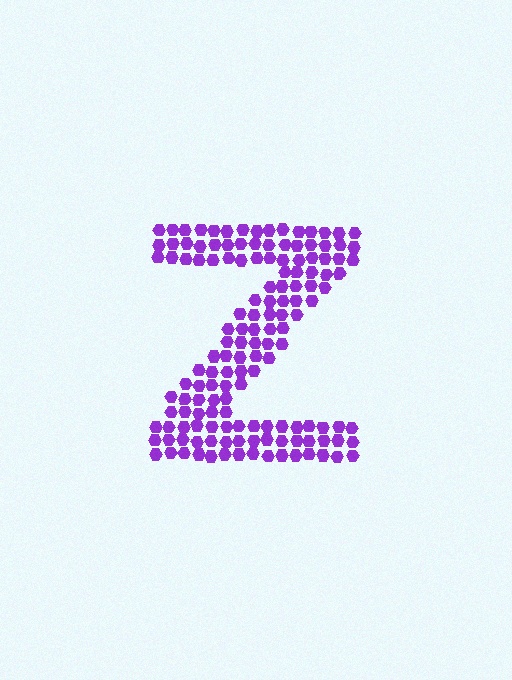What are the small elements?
The small elements are hexagons.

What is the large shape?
The large shape is the letter Z.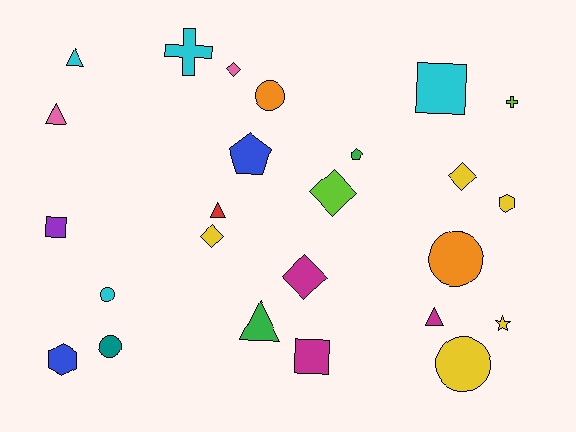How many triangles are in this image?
There are 5 triangles.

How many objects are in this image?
There are 25 objects.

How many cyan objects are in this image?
There are 4 cyan objects.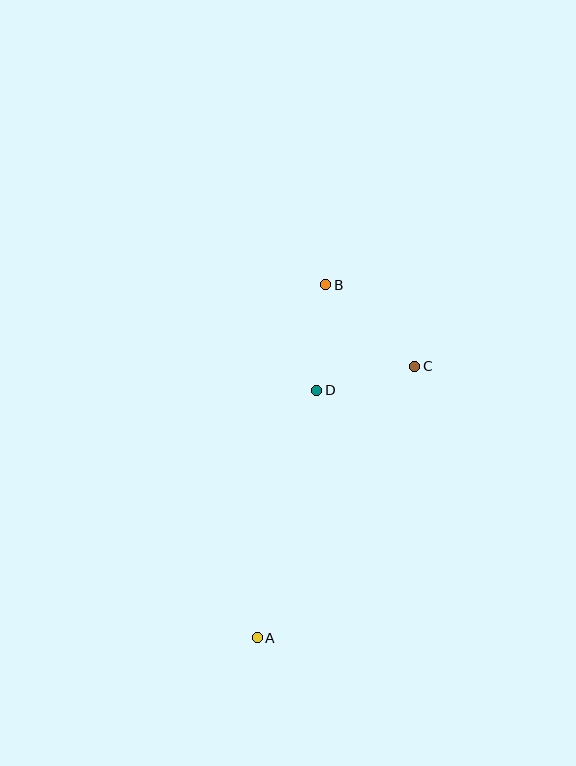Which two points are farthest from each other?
Points A and B are farthest from each other.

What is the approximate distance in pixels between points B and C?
The distance between B and C is approximately 121 pixels.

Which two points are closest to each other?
Points C and D are closest to each other.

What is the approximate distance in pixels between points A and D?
The distance between A and D is approximately 254 pixels.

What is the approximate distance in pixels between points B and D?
The distance between B and D is approximately 106 pixels.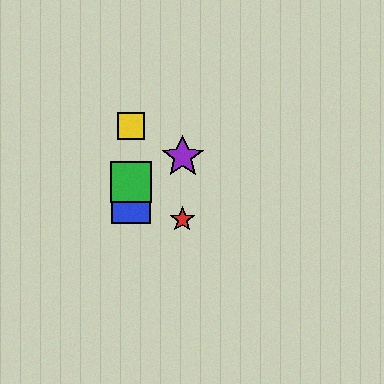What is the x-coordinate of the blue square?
The blue square is at x≈131.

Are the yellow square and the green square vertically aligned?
Yes, both are at x≈131.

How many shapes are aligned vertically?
3 shapes (the blue square, the green square, the yellow square) are aligned vertically.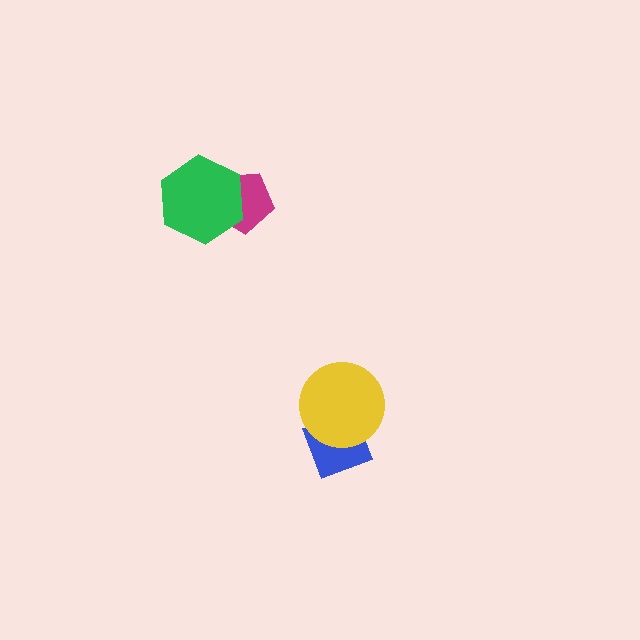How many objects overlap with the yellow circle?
1 object overlaps with the yellow circle.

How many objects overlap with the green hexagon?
1 object overlaps with the green hexagon.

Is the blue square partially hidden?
Yes, it is partially covered by another shape.